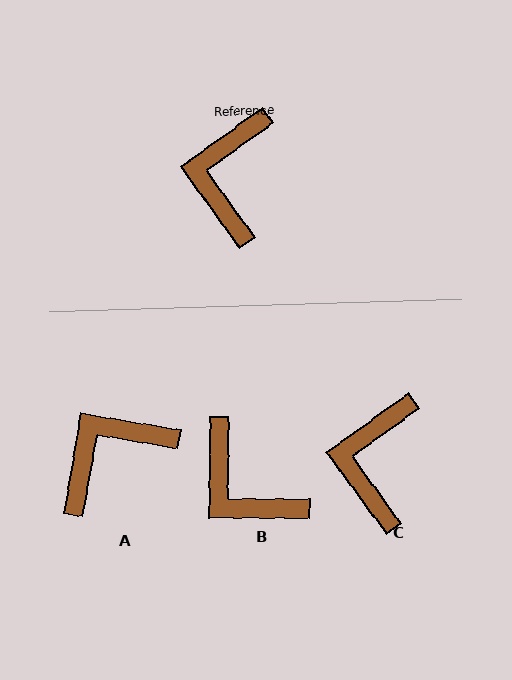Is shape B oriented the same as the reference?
No, it is off by about 54 degrees.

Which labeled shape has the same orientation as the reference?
C.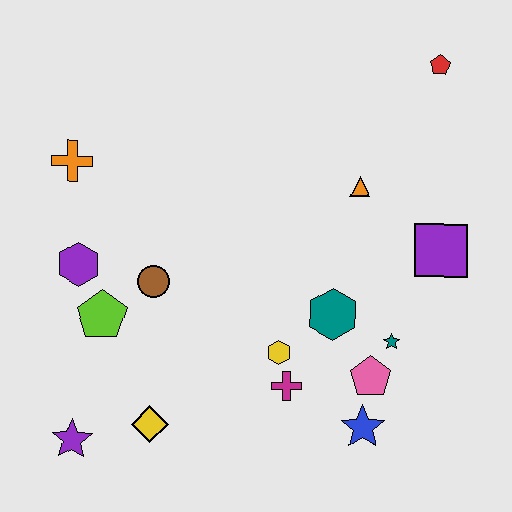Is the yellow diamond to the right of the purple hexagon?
Yes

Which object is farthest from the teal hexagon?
The orange cross is farthest from the teal hexagon.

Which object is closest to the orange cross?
The purple hexagon is closest to the orange cross.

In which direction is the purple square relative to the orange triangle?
The purple square is to the right of the orange triangle.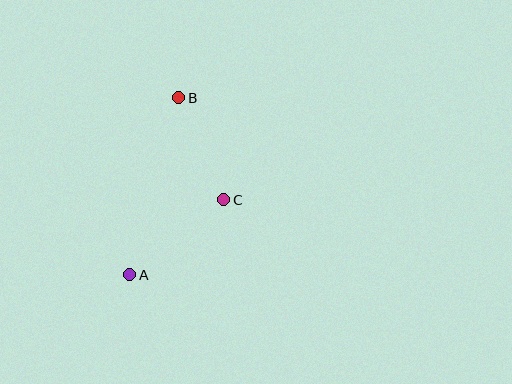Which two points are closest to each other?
Points B and C are closest to each other.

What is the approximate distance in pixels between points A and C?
The distance between A and C is approximately 120 pixels.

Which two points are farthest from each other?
Points A and B are farthest from each other.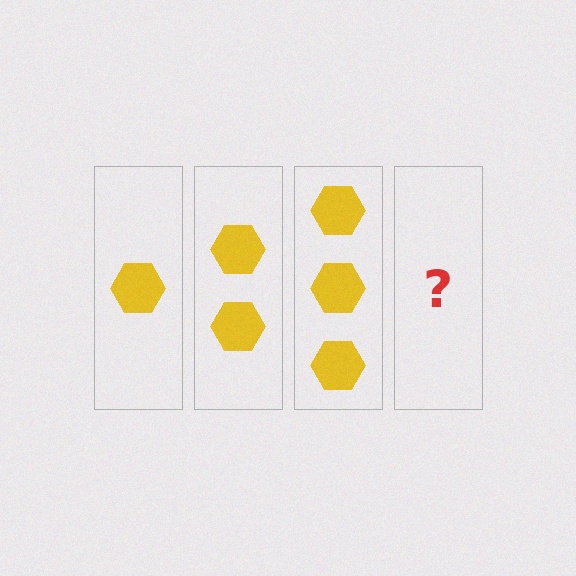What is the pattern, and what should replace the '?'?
The pattern is that each step adds one more hexagon. The '?' should be 4 hexagons.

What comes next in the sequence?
The next element should be 4 hexagons.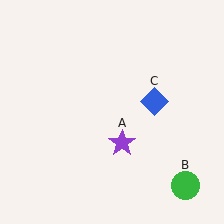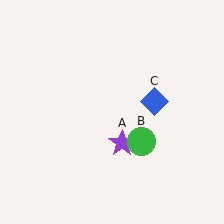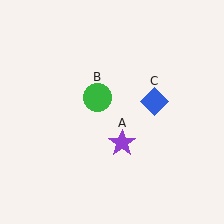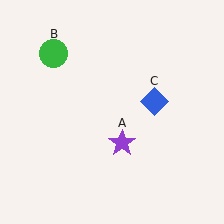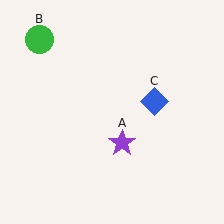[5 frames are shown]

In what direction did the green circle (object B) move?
The green circle (object B) moved up and to the left.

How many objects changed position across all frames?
1 object changed position: green circle (object B).